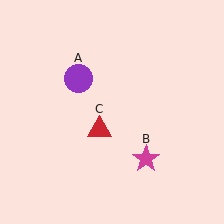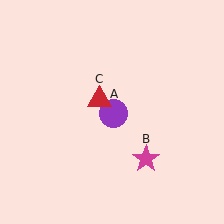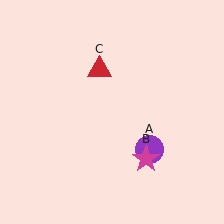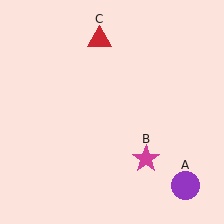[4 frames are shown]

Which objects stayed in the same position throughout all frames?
Magenta star (object B) remained stationary.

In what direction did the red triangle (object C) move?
The red triangle (object C) moved up.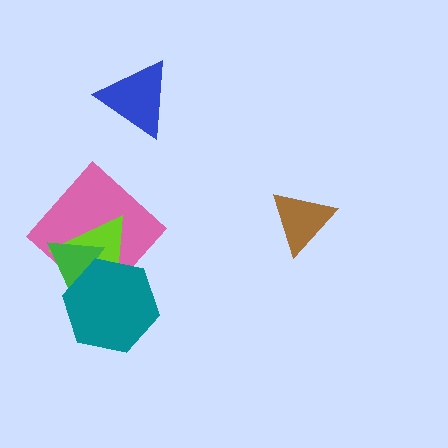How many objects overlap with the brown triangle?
0 objects overlap with the brown triangle.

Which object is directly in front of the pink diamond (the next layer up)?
The lime triangle is directly in front of the pink diamond.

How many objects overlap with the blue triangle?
0 objects overlap with the blue triangle.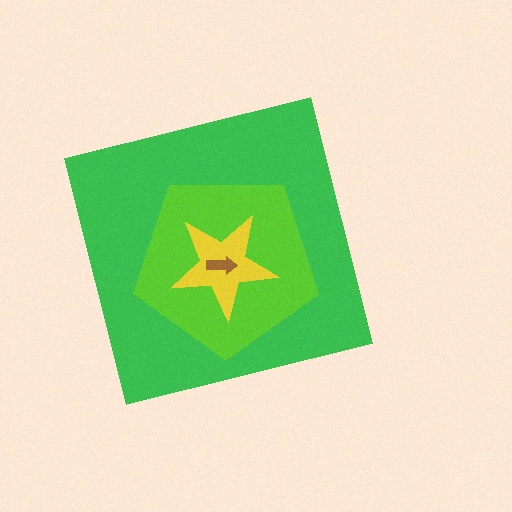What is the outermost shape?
The green square.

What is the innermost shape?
The brown arrow.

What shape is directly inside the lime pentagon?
The yellow star.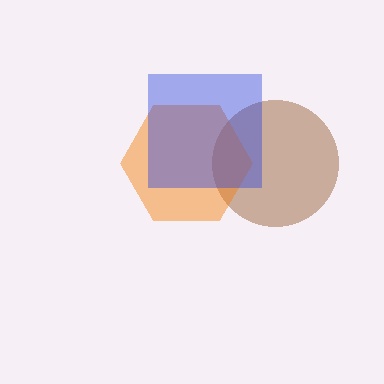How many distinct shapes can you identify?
There are 3 distinct shapes: a brown circle, an orange hexagon, a blue square.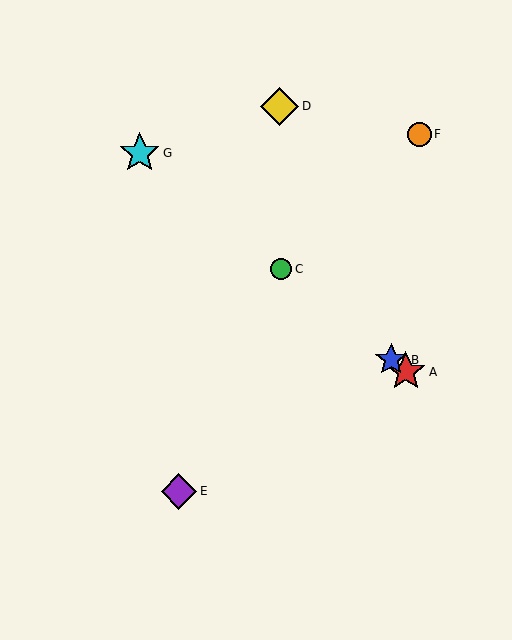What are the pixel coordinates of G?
Object G is at (140, 153).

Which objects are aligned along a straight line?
Objects A, B, C, G are aligned along a straight line.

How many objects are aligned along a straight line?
4 objects (A, B, C, G) are aligned along a straight line.